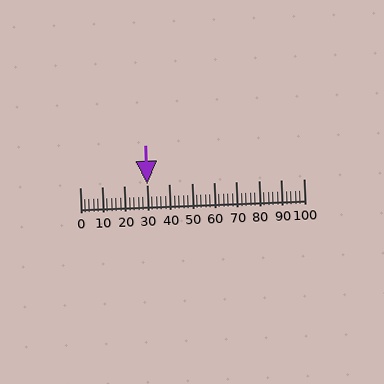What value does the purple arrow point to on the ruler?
The purple arrow points to approximately 30.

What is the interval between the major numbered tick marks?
The major tick marks are spaced 10 units apart.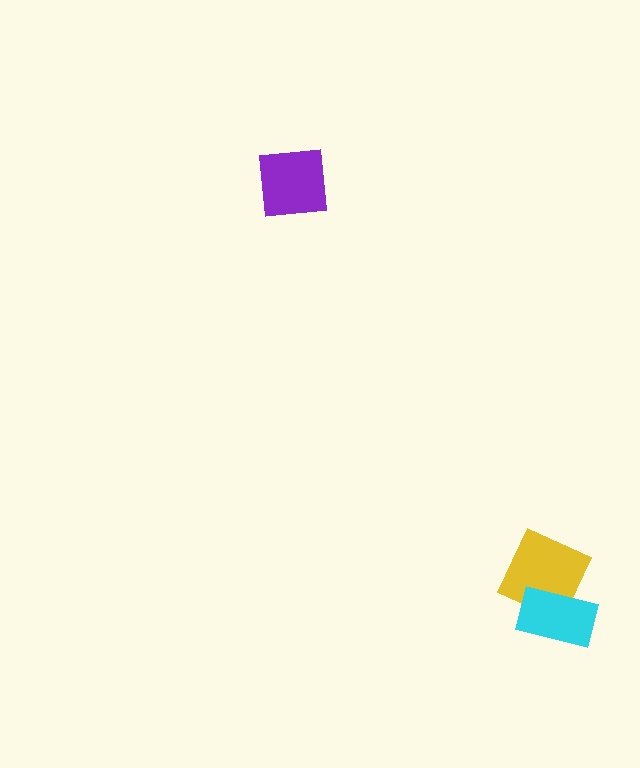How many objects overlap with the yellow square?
1 object overlaps with the yellow square.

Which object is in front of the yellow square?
The cyan rectangle is in front of the yellow square.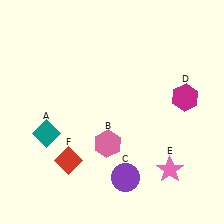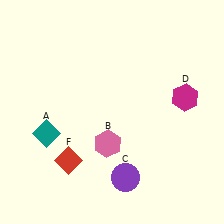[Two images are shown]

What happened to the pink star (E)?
The pink star (E) was removed in Image 2. It was in the bottom-right area of Image 1.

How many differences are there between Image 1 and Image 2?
There is 1 difference between the two images.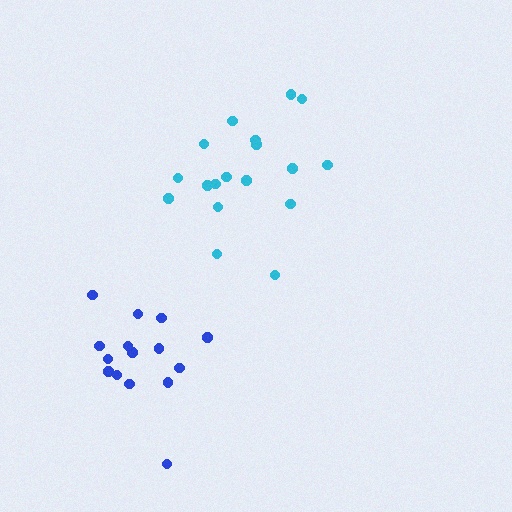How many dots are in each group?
Group 1: 18 dots, Group 2: 15 dots (33 total).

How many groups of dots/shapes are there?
There are 2 groups.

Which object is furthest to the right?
The cyan cluster is rightmost.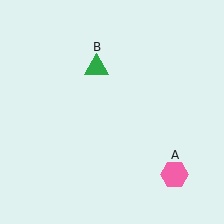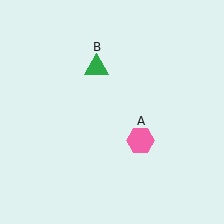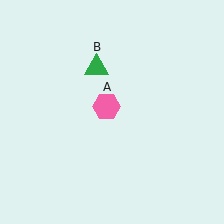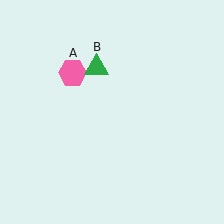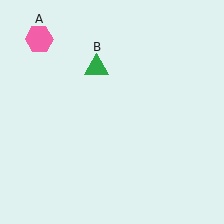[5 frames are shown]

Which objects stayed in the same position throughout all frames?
Green triangle (object B) remained stationary.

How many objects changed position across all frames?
1 object changed position: pink hexagon (object A).